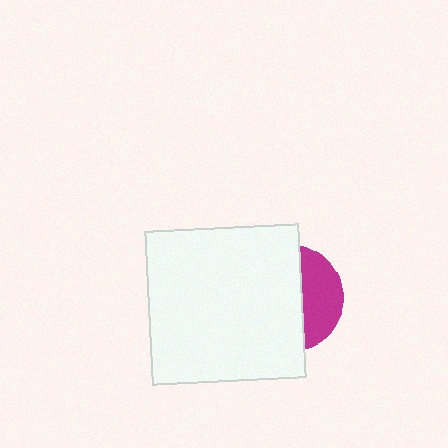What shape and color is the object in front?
The object in front is a white square.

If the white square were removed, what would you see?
You would see the complete magenta circle.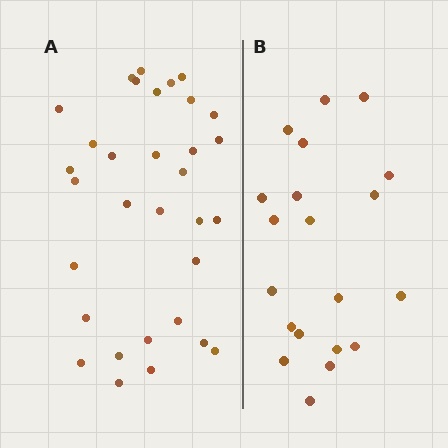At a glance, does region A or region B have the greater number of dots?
Region A (the left region) has more dots.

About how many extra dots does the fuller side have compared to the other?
Region A has roughly 12 or so more dots than region B.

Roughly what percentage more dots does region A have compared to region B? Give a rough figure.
About 60% more.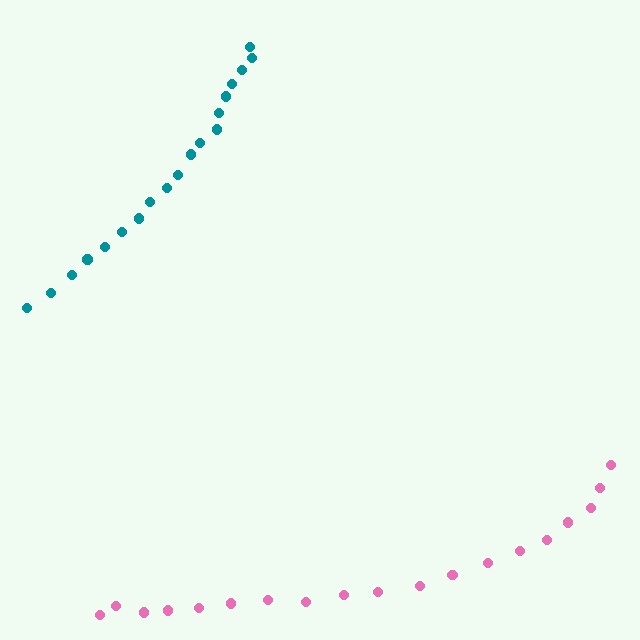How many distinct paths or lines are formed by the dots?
There are 2 distinct paths.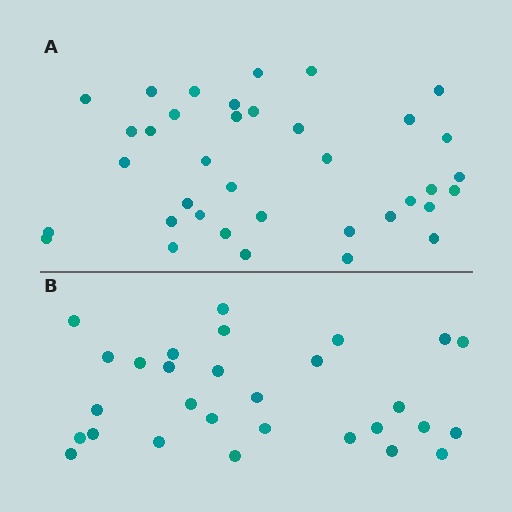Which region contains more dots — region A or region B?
Region A (the top region) has more dots.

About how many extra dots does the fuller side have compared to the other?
Region A has roughly 8 or so more dots than region B.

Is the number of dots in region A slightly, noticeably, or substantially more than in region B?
Region A has noticeably more, but not dramatically so. The ratio is roughly 1.3 to 1.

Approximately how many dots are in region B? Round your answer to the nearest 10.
About 30 dots. (The exact count is 29, which rounds to 30.)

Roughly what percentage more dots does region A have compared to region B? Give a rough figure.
About 30% more.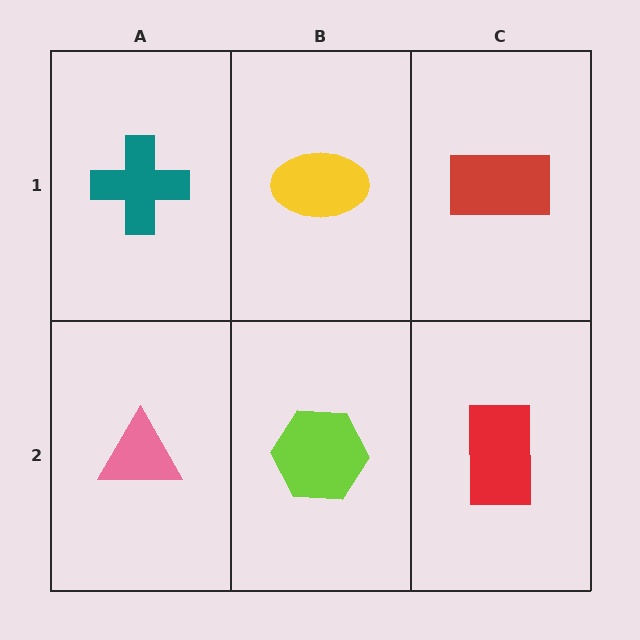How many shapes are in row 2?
3 shapes.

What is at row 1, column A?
A teal cross.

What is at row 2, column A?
A pink triangle.